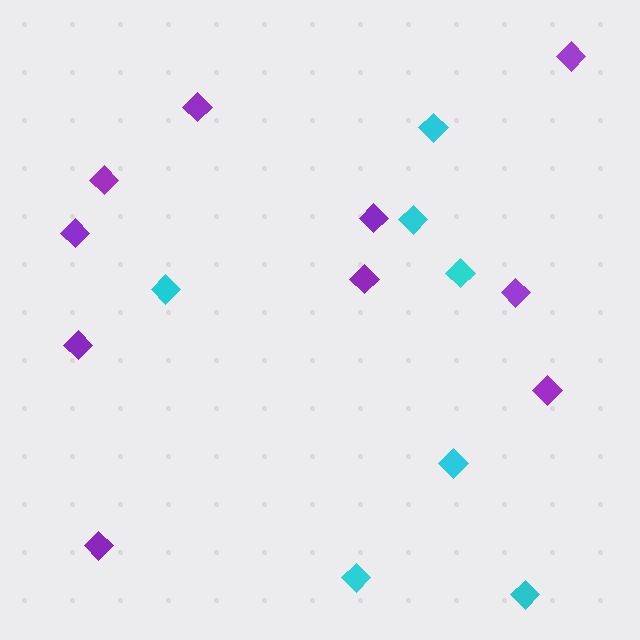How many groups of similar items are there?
There are 2 groups: one group of purple diamonds (10) and one group of cyan diamonds (7).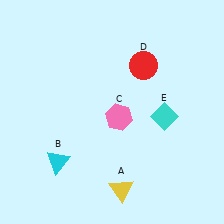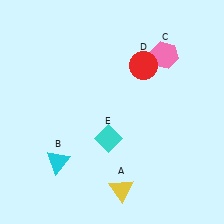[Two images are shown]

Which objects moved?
The objects that moved are: the pink hexagon (C), the cyan diamond (E).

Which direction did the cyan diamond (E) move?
The cyan diamond (E) moved left.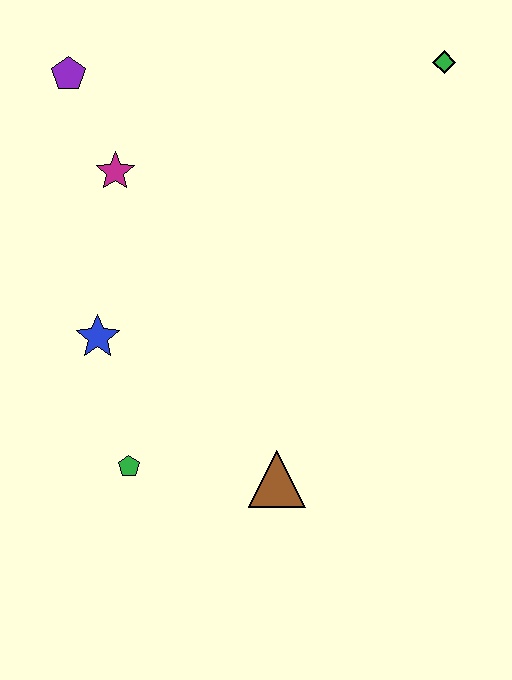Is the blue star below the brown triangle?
No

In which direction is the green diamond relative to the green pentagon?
The green diamond is above the green pentagon.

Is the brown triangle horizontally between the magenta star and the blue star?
No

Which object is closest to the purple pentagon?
The magenta star is closest to the purple pentagon.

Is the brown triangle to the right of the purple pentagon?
Yes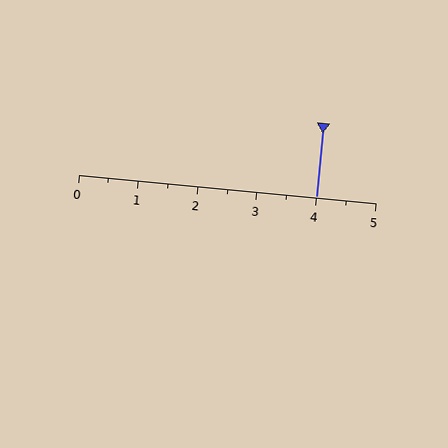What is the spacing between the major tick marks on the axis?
The major ticks are spaced 1 apart.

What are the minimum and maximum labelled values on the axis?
The axis runs from 0 to 5.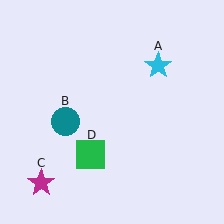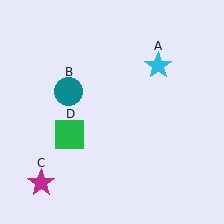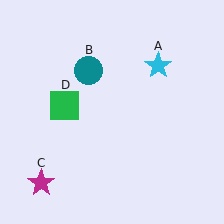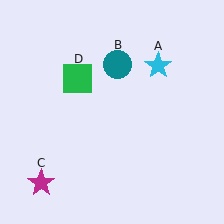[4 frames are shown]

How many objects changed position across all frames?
2 objects changed position: teal circle (object B), green square (object D).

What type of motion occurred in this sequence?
The teal circle (object B), green square (object D) rotated clockwise around the center of the scene.